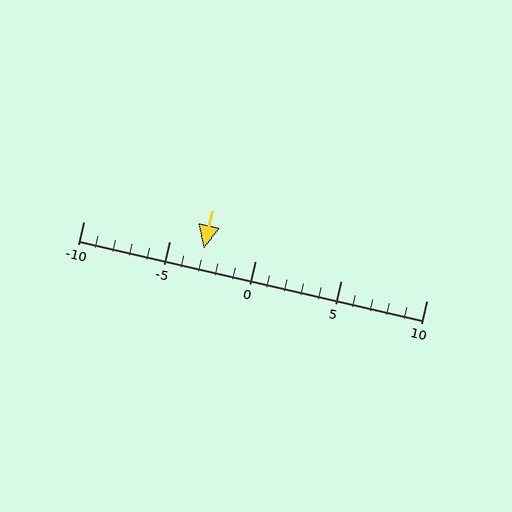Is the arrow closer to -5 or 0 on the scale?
The arrow is closer to -5.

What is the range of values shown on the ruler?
The ruler shows values from -10 to 10.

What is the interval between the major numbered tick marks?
The major tick marks are spaced 5 units apart.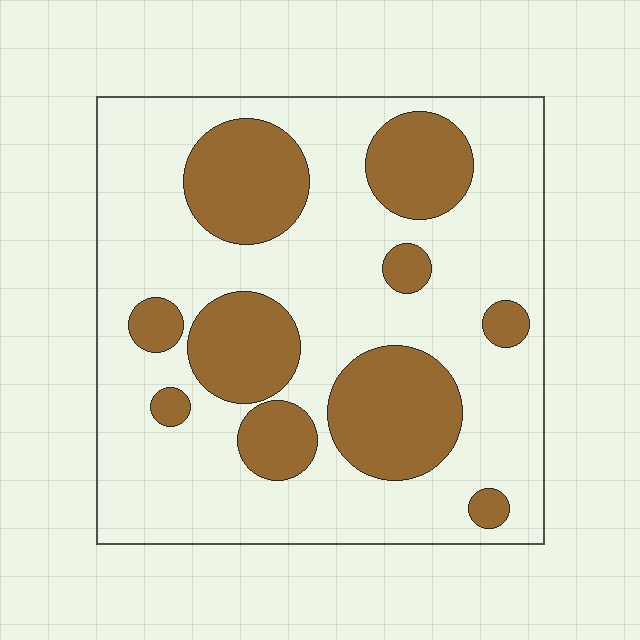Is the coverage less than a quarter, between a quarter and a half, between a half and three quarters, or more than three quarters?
Between a quarter and a half.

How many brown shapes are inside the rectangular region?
10.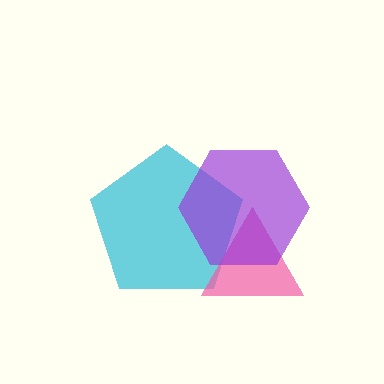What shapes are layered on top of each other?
The layered shapes are: a cyan pentagon, a pink triangle, a purple hexagon.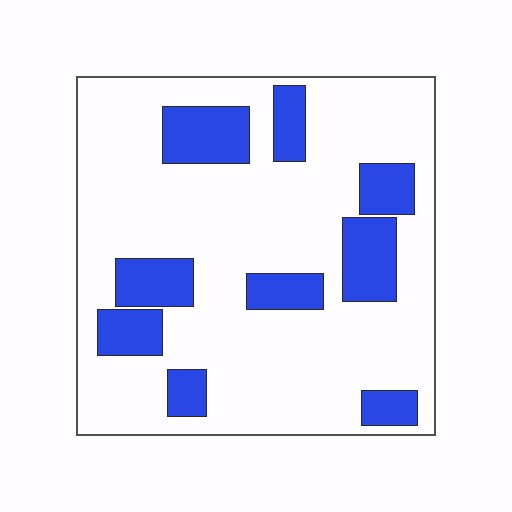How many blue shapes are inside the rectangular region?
9.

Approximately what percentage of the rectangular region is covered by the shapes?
Approximately 20%.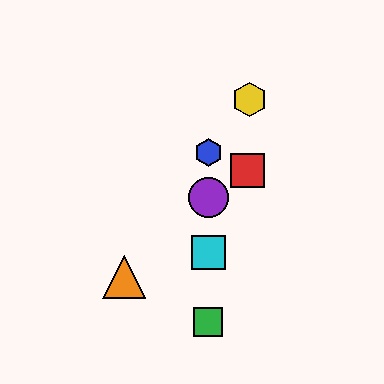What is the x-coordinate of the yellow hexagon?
The yellow hexagon is at x≈250.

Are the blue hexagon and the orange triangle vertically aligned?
No, the blue hexagon is at x≈208 and the orange triangle is at x≈124.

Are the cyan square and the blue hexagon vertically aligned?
Yes, both are at x≈208.